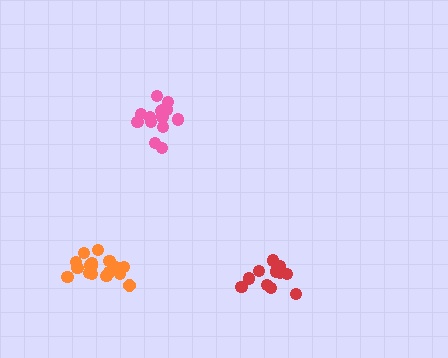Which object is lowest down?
The red cluster is bottommost.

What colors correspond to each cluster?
The clusters are colored: orange, pink, red.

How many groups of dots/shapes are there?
There are 3 groups.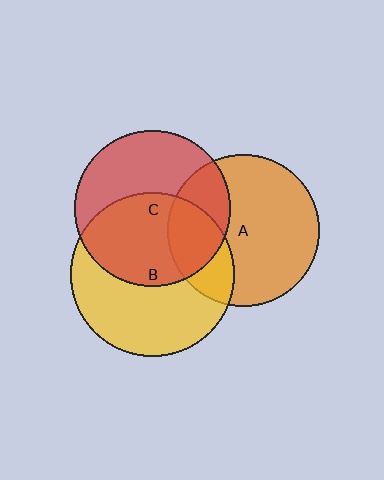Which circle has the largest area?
Circle B (yellow).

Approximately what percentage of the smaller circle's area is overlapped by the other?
Approximately 50%.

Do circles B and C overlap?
Yes.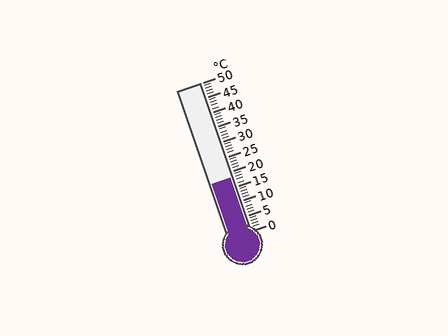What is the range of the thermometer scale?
The thermometer scale ranges from 0°C to 50°C.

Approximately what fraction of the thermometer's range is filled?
The thermometer is filled to approximately 35% of its range.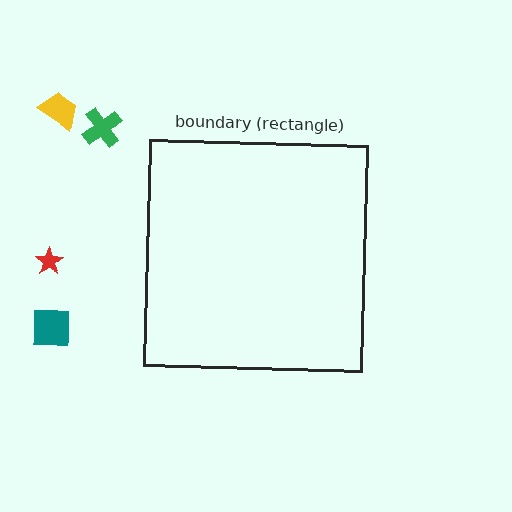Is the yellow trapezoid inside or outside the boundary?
Outside.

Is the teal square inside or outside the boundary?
Outside.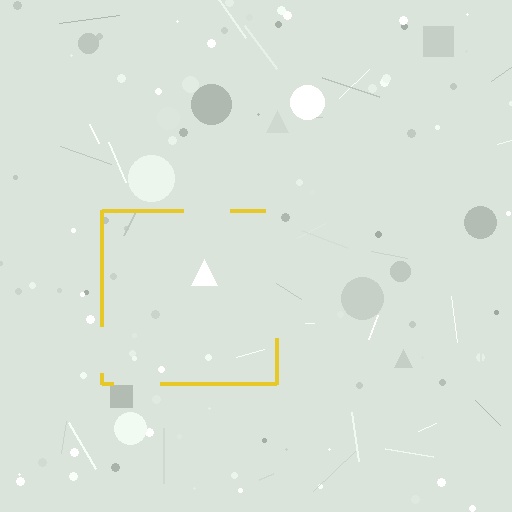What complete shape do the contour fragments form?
The contour fragments form a square.